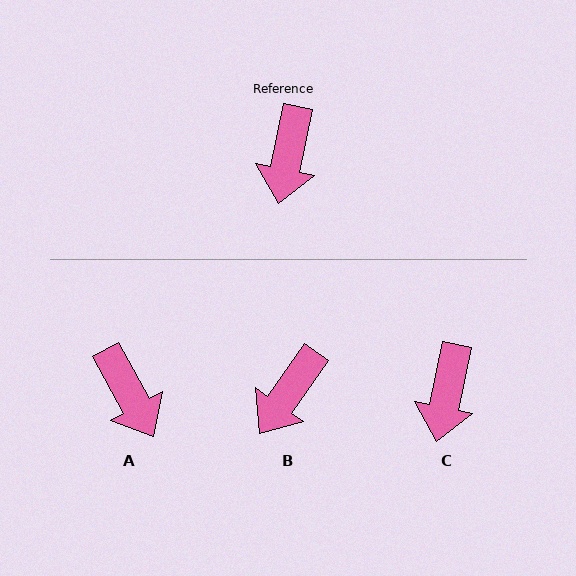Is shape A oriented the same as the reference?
No, it is off by about 41 degrees.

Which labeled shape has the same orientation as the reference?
C.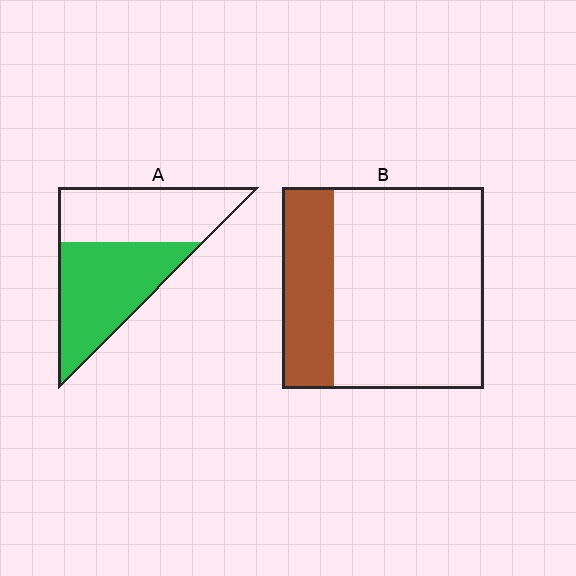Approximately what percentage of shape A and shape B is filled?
A is approximately 55% and B is approximately 25%.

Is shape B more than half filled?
No.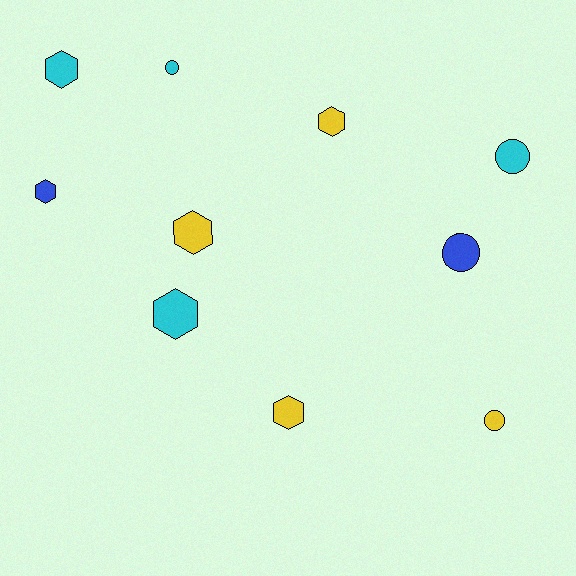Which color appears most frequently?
Yellow, with 4 objects.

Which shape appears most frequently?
Hexagon, with 6 objects.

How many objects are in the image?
There are 10 objects.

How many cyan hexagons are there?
There are 2 cyan hexagons.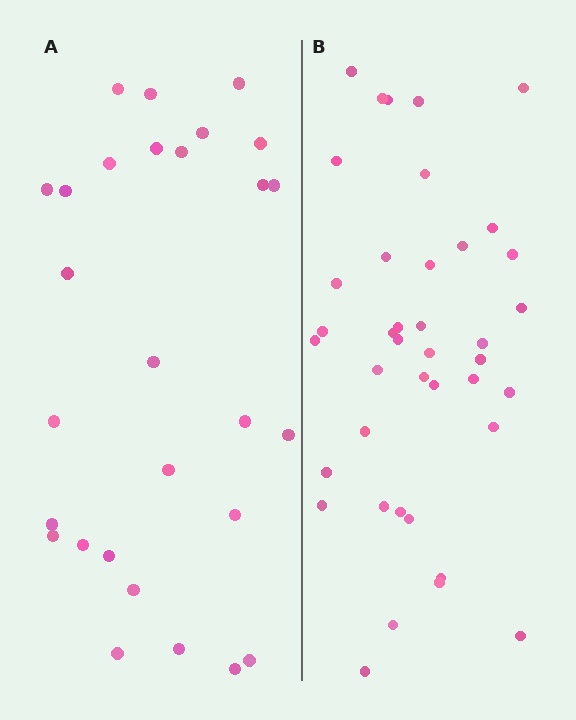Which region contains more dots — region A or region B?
Region B (the right region) has more dots.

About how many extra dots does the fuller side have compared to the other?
Region B has roughly 12 or so more dots than region A.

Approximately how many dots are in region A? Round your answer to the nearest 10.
About 30 dots. (The exact count is 28, which rounds to 30.)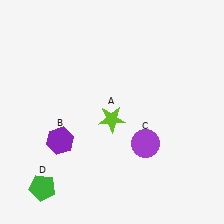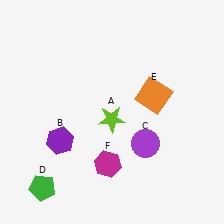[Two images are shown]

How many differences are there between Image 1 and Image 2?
There are 2 differences between the two images.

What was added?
An orange square (E), a magenta hexagon (F) were added in Image 2.